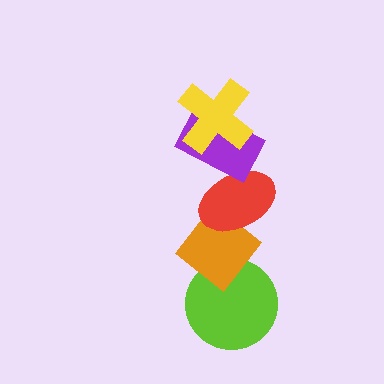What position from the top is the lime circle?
The lime circle is 5th from the top.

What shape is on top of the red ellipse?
The purple rectangle is on top of the red ellipse.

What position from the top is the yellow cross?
The yellow cross is 1st from the top.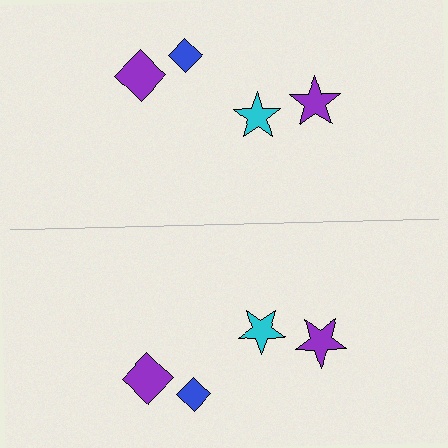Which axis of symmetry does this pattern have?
The pattern has a horizontal axis of symmetry running through the center of the image.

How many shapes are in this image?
There are 8 shapes in this image.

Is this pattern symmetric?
Yes, this pattern has bilateral (reflection) symmetry.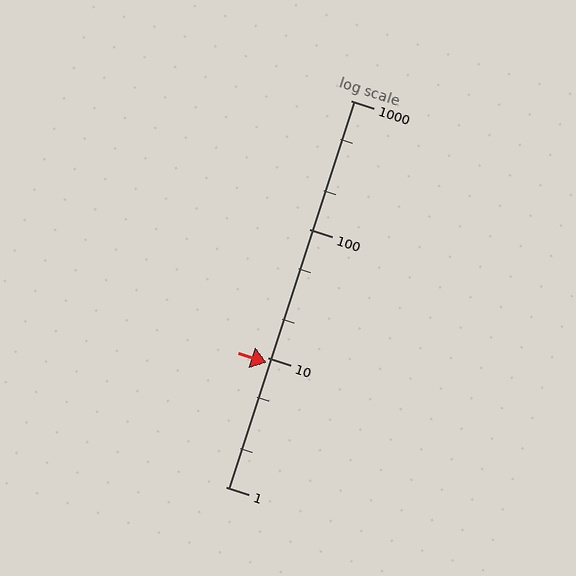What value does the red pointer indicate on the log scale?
The pointer indicates approximately 9.2.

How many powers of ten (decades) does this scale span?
The scale spans 3 decades, from 1 to 1000.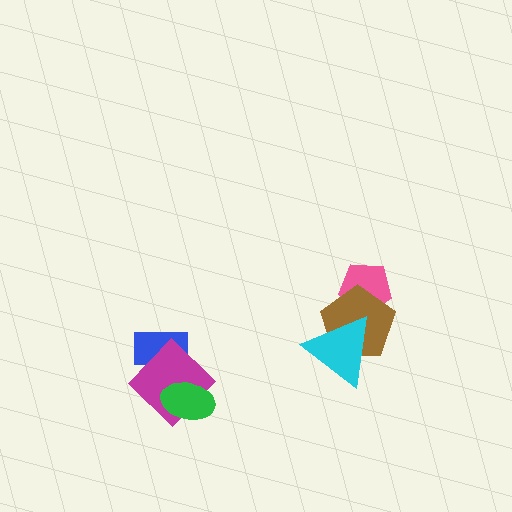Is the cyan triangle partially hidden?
No, no other shape covers it.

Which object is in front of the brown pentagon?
The cyan triangle is in front of the brown pentagon.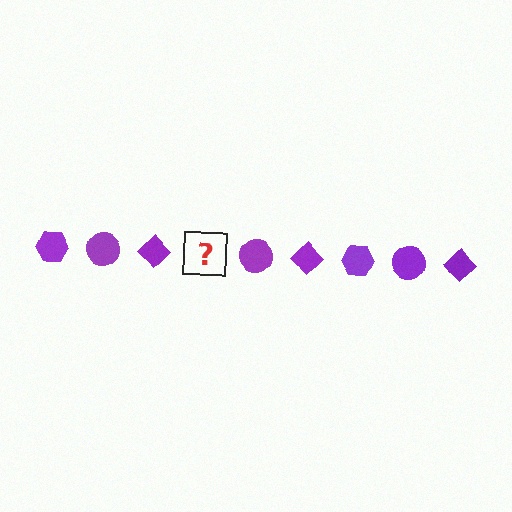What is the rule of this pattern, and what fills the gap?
The rule is that the pattern cycles through hexagon, circle, diamond shapes in purple. The gap should be filled with a purple hexagon.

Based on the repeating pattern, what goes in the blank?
The blank should be a purple hexagon.